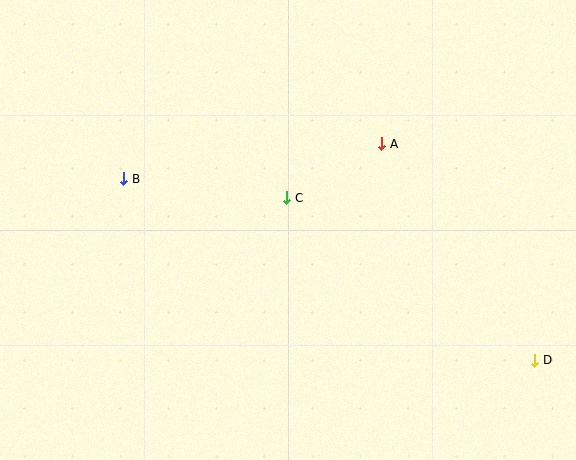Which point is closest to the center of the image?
Point C at (287, 198) is closest to the center.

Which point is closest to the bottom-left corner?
Point B is closest to the bottom-left corner.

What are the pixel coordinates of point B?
Point B is at (124, 179).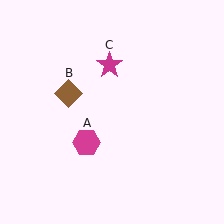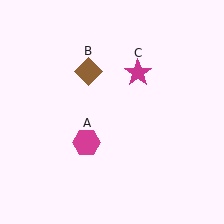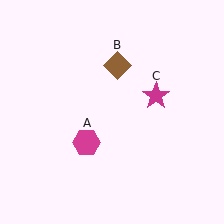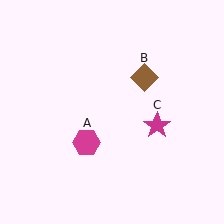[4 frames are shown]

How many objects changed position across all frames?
2 objects changed position: brown diamond (object B), magenta star (object C).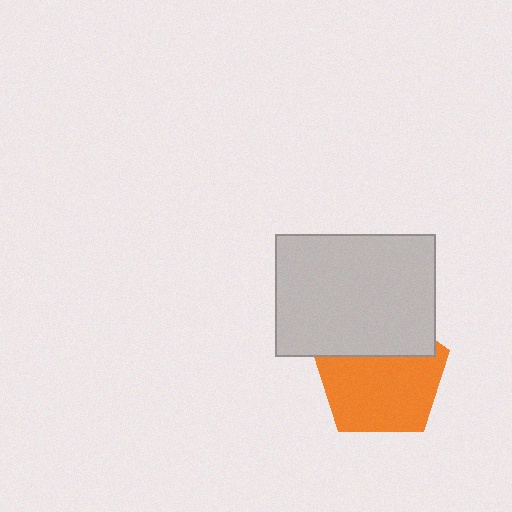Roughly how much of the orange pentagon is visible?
Most of it is visible (roughly 66%).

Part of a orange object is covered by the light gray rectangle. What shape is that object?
It is a pentagon.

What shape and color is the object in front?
The object in front is a light gray rectangle.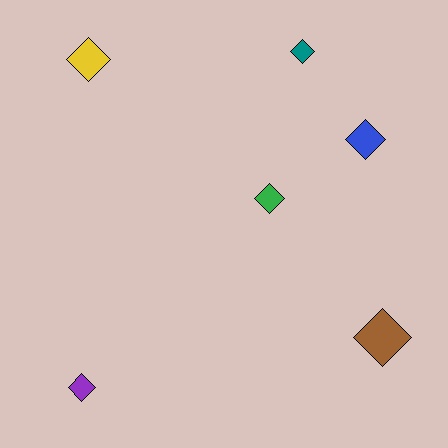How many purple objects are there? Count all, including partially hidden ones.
There is 1 purple object.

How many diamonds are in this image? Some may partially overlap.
There are 6 diamonds.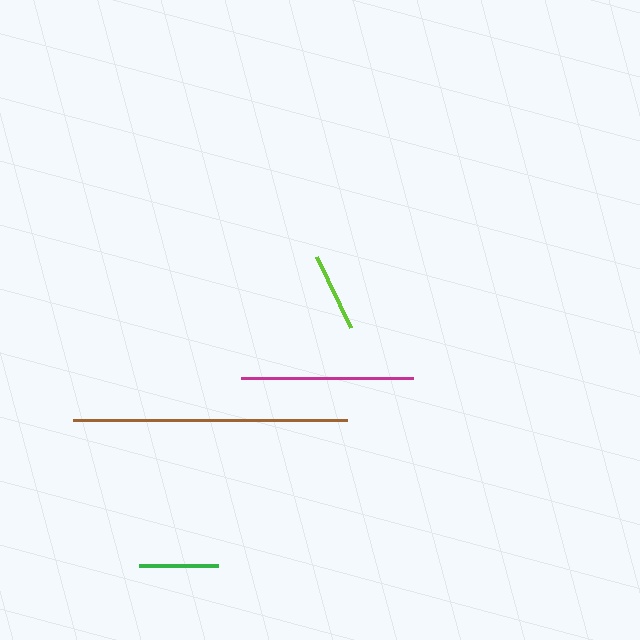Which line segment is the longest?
The brown line is the longest at approximately 274 pixels.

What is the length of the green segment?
The green segment is approximately 79 pixels long.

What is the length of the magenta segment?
The magenta segment is approximately 172 pixels long.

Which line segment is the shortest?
The lime line is the shortest at approximately 79 pixels.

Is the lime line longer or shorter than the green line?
The green line is longer than the lime line.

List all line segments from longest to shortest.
From longest to shortest: brown, magenta, green, lime.